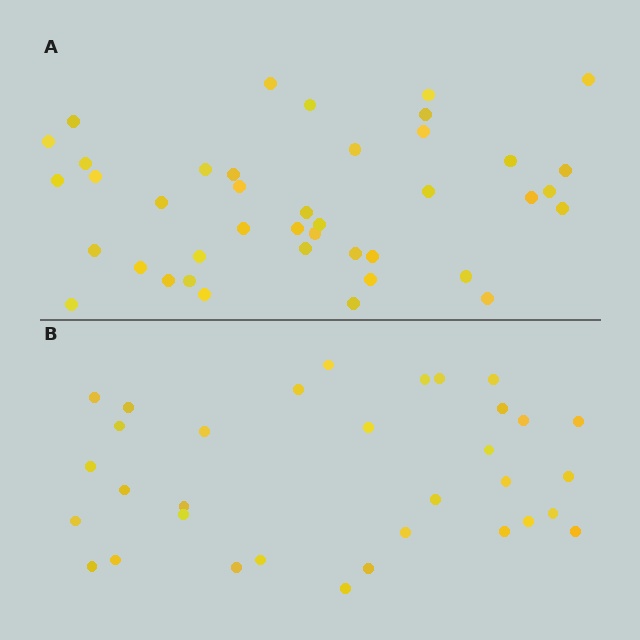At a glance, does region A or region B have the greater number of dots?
Region A (the top region) has more dots.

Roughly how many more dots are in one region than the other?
Region A has roughly 8 or so more dots than region B.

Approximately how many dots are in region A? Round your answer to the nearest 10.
About 40 dots. (The exact count is 41, which rounds to 40.)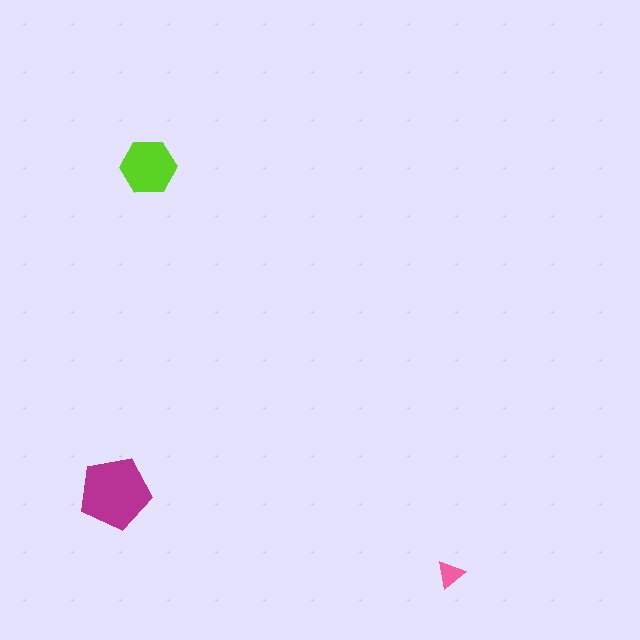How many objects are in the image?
There are 3 objects in the image.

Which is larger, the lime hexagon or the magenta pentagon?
The magenta pentagon.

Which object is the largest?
The magenta pentagon.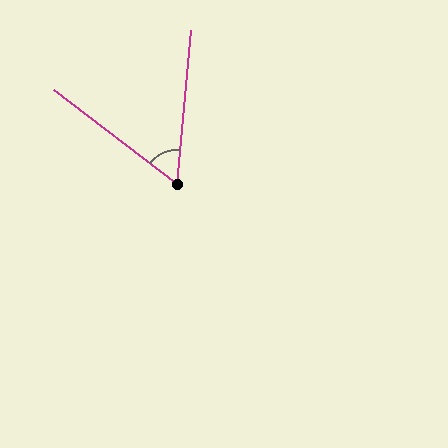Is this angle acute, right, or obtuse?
It is acute.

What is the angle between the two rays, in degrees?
Approximately 58 degrees.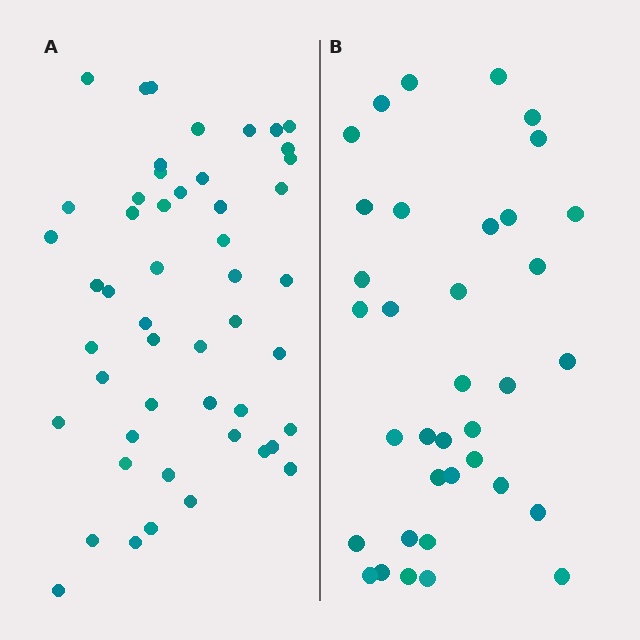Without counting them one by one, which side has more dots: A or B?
Region A (the left region) has more dots.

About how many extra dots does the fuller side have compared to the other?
Region A has approximately 15 more dots than region B.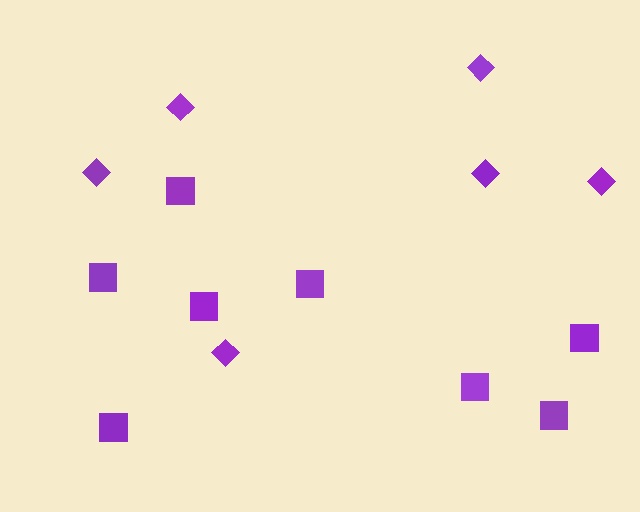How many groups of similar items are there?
There are 2 groups: one group of squares (8) and one group of diamonds (6).